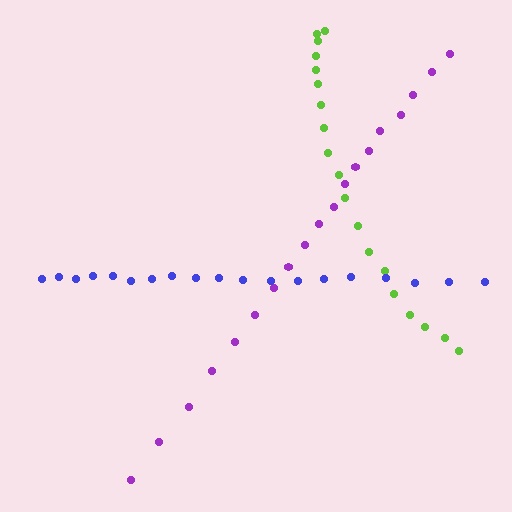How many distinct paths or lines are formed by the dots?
There are 3 distinct paths.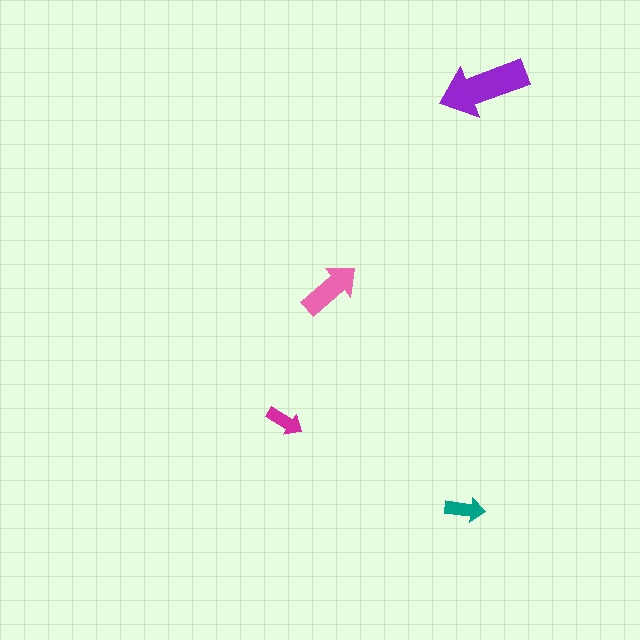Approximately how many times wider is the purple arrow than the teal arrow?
About 2 times wider.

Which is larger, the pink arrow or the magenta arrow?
The pink one.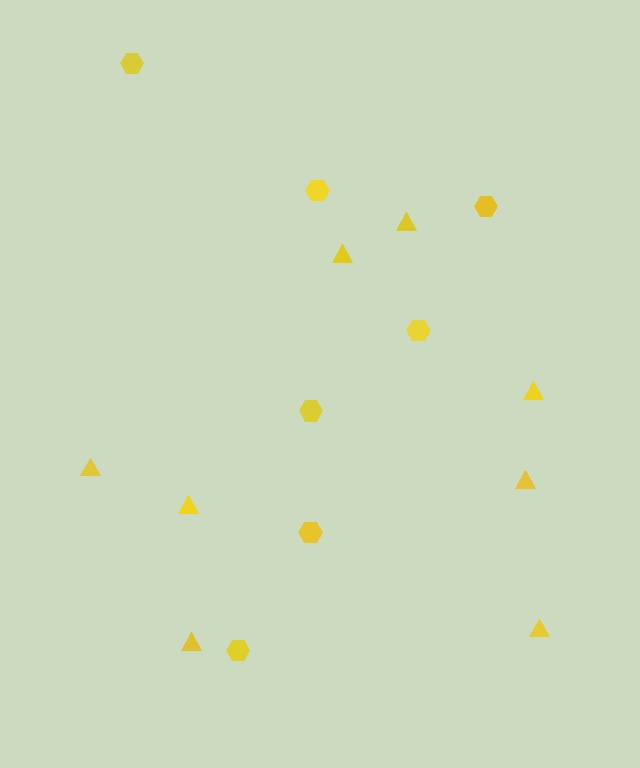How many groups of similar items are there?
There are 2 groups: one group of triangles (8) and one group of hexagons (7).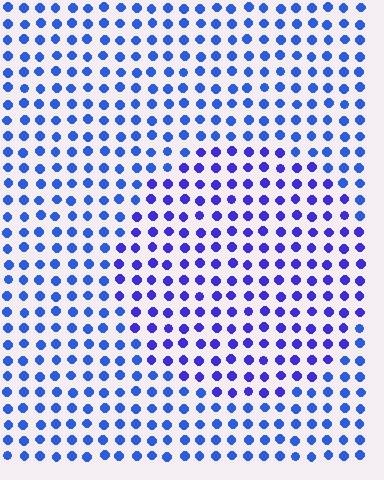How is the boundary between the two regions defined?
The boundary is defined purely by a slight shift in hue (about 25 degrees). Spacing, size, and orientation are identical on both sides.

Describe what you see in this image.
The image is filled with small blue elements in a uniform arrangement. A circle-shaped region is visible where the elements are tinted to a slightly different hue, forming a subtle color boundary.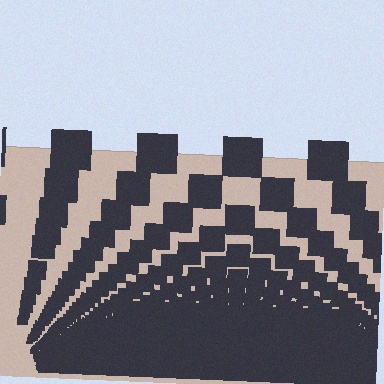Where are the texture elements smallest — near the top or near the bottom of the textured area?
Near the bottom.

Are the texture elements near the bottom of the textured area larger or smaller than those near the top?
Smaller. The gradient is inverted — elements near the bottom are smaller and denser.